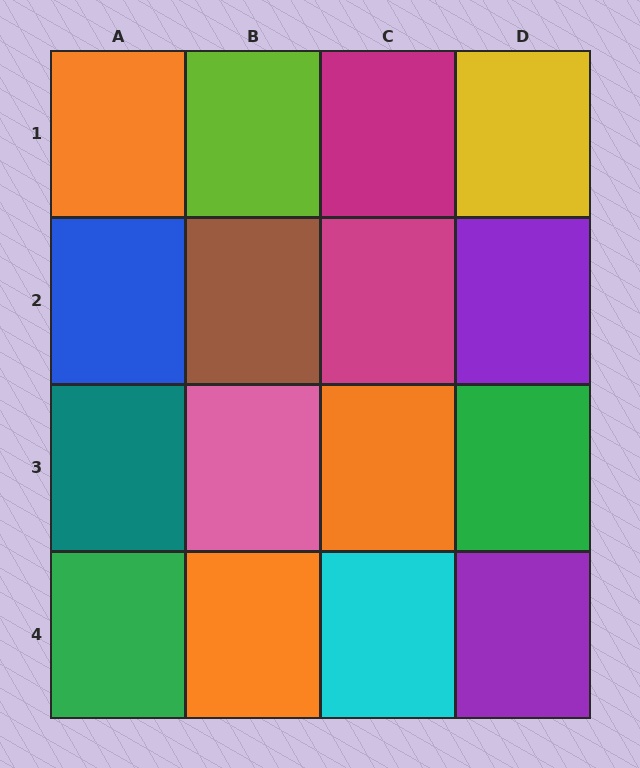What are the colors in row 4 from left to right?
Green, orange, cyan, purple.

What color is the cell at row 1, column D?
Yellow.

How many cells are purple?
2 cells are purple.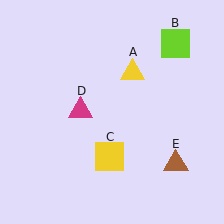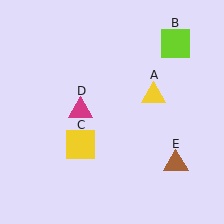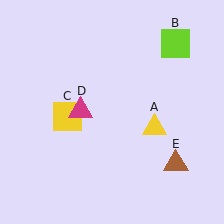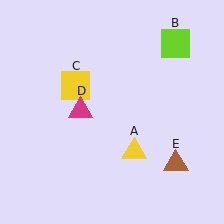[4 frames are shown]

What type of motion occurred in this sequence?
The yellow triangle (object A), yellow square (object C) rotated clockwise around the center of the scene.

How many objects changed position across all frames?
2 objects changed position: yellow triangle (object A), yellow square (object C).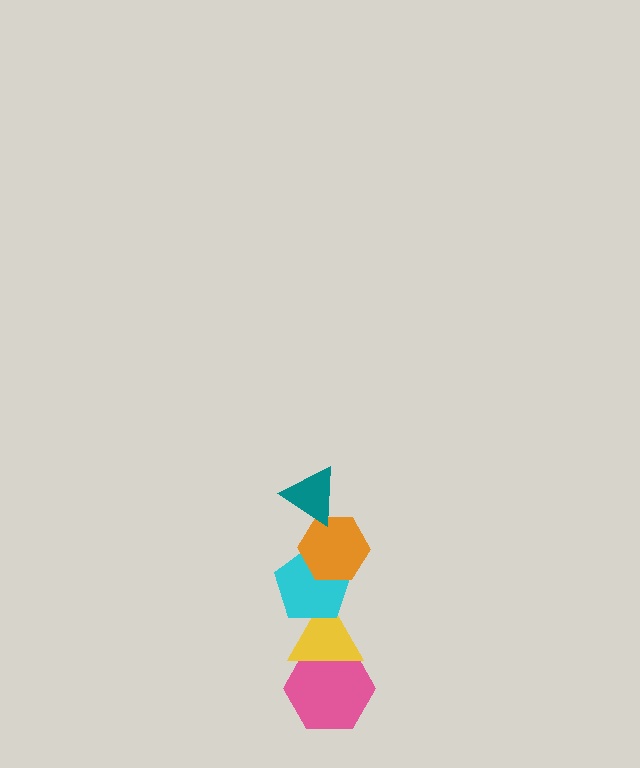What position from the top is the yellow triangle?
The yellow triangle is 4th from the top.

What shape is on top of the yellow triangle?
The cyan pentagon is on top of the yellow triangle.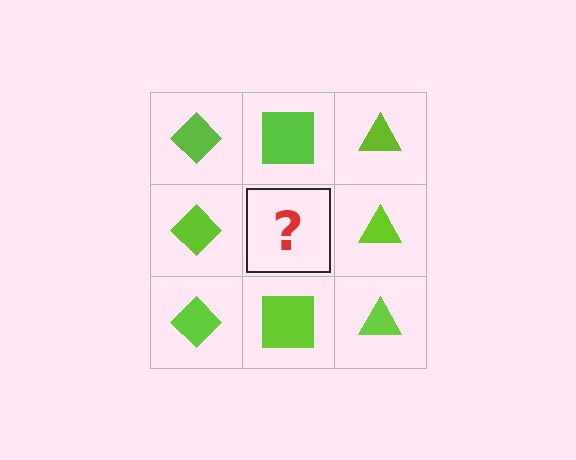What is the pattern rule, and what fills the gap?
The rule is that each column has a consistent shape. The gap should be filled with a lime square.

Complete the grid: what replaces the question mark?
The question mark should be replaced with a lime square.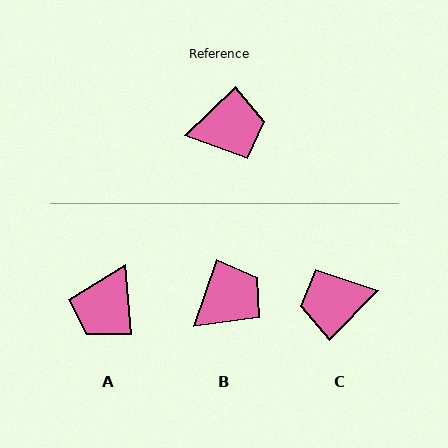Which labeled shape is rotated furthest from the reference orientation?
C, about 179 degrees away.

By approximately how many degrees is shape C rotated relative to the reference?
Approximately 179 degrees clockwise.